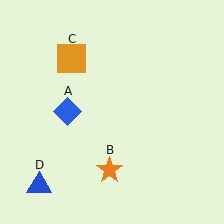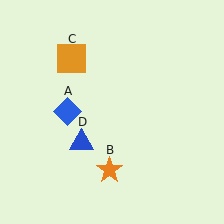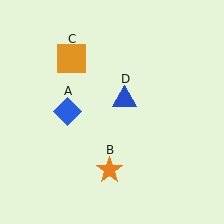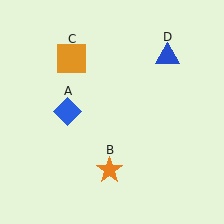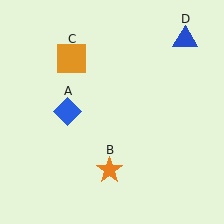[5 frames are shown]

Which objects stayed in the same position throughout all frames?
Blue diamond (object A) and orange star (object B) and orange square (object C) remained stationary.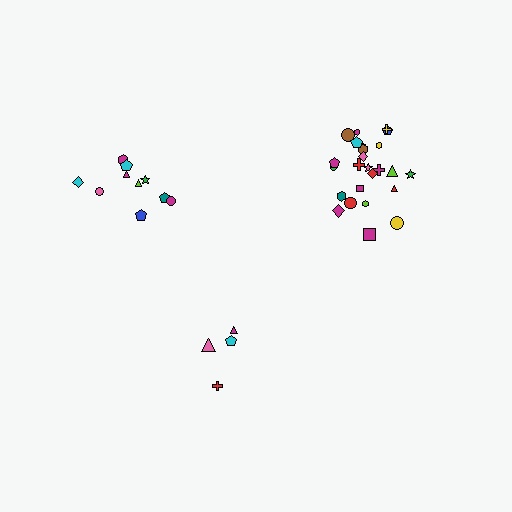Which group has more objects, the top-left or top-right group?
The top-right group.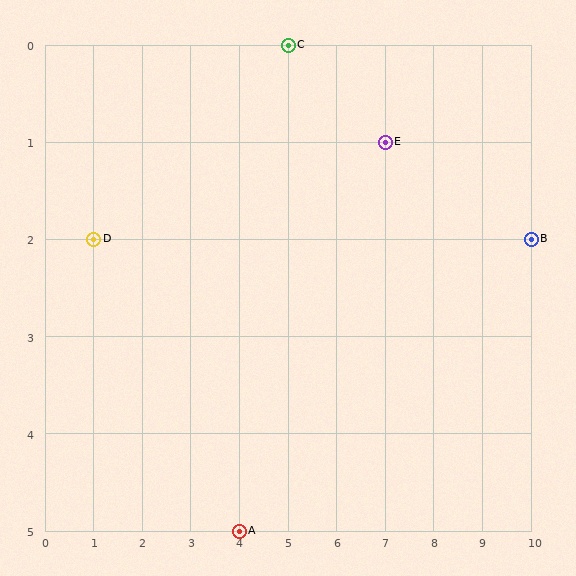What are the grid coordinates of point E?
Point E is at grid coordinates (7, 1).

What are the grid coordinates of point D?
Point D is at grid coordinates (1, 2).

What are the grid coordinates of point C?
Point C is at grid coordinates (5, 0).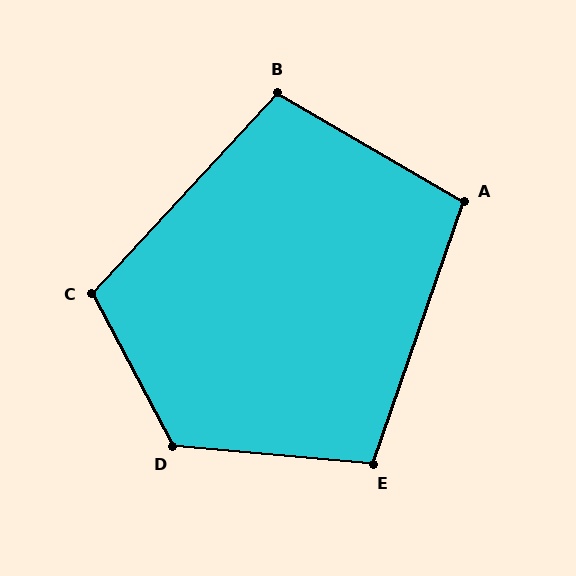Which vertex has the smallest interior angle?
A, at approximately 101 degrees.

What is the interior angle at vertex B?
Approximately 102 degrees (obtuse).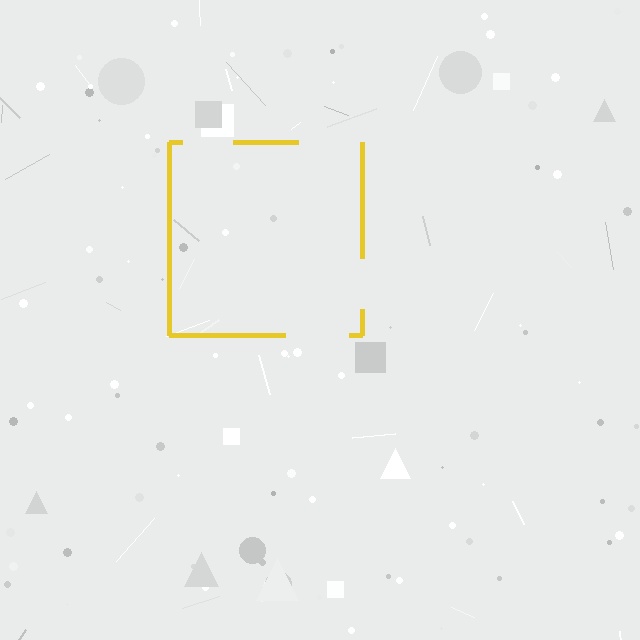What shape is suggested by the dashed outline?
The dashed outline suggests a square.